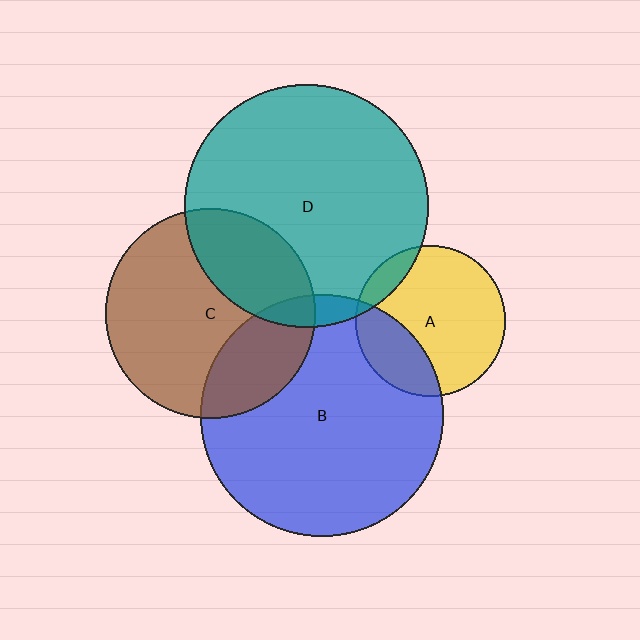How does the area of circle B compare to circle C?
Approximately 1.3 times.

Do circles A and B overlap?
Yes.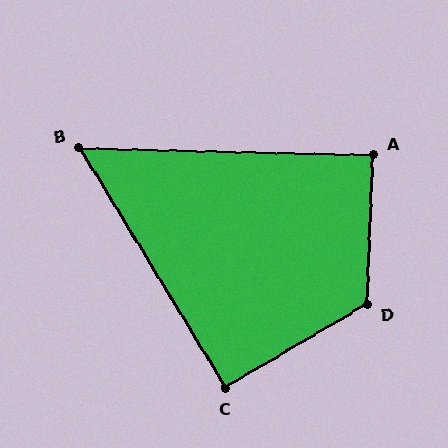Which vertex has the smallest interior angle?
B, at approximately 57 degrees.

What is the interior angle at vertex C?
Approximately 91 degrees (approximately right).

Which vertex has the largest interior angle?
D, at approximately 123 degrees.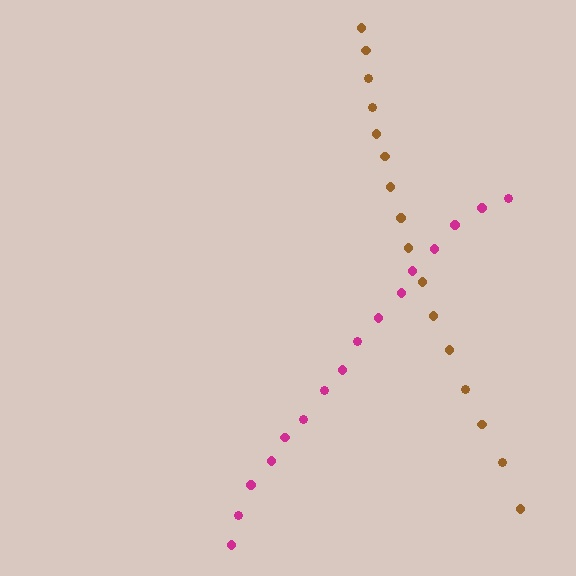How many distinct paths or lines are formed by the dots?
There are 2 distinct paths.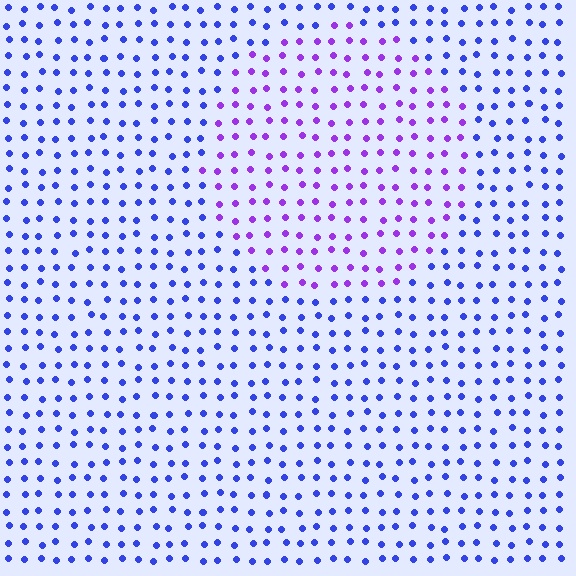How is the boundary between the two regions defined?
The boundary is defined purely by a slight shift in hue (about 42 degrees). Spacing, size, and orientation are identical on both sides.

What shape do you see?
I see a circle.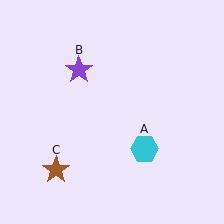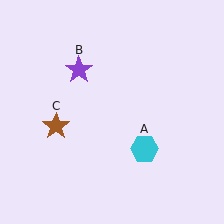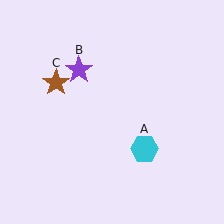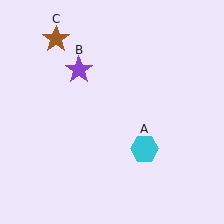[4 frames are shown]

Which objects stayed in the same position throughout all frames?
Cyan hexagon (object A) and purple star (object B) remained stationary.